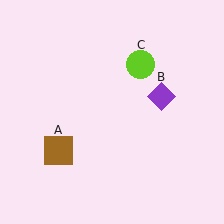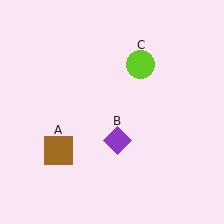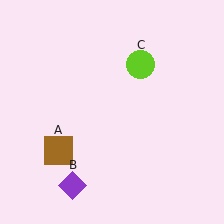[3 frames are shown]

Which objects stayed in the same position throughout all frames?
Brown square (object A) and lime circle (object C) remained stationary.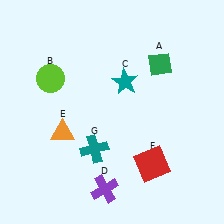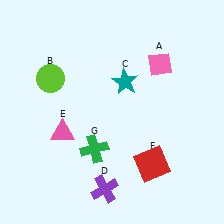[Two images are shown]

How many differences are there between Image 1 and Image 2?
There are 3 differences between the two images.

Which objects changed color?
A changed from green to pink. E changed from orange to pink. G changed from teal to green.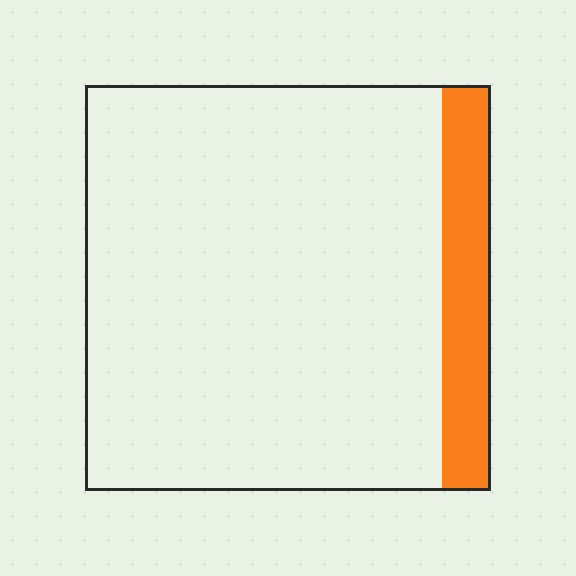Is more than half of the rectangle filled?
No.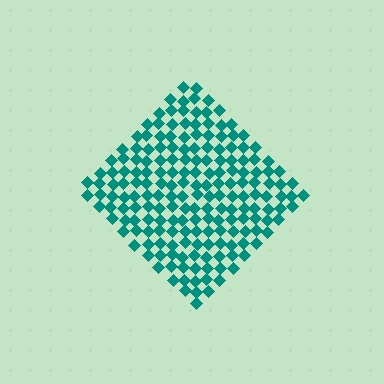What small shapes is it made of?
It is made of small diamonds.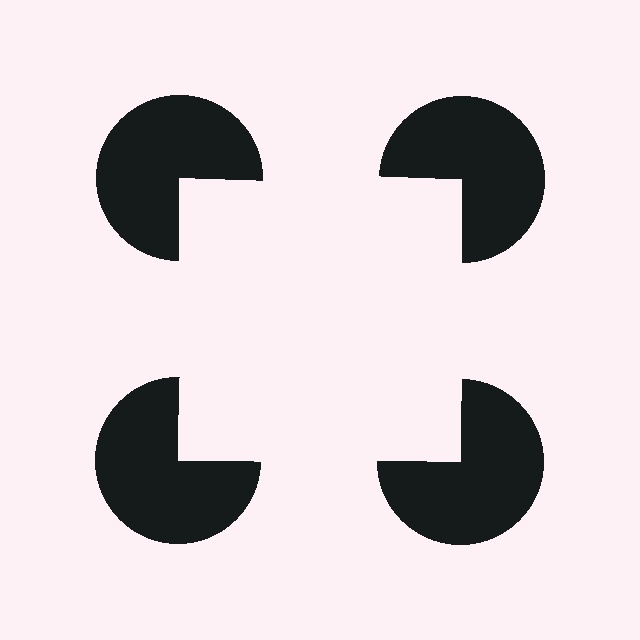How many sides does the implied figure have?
4 sides.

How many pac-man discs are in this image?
There are 4 — one at each vertex of the illusory square.